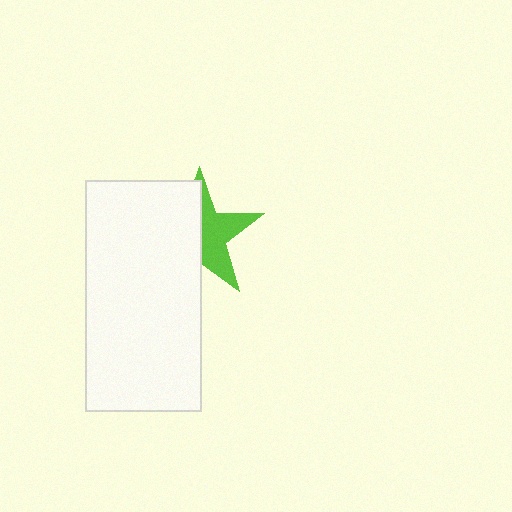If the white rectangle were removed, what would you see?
You would see the complete lime star.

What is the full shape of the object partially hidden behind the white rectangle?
The partially hidden object is a lime star.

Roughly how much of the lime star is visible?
About half of it is visible (roughly 47%).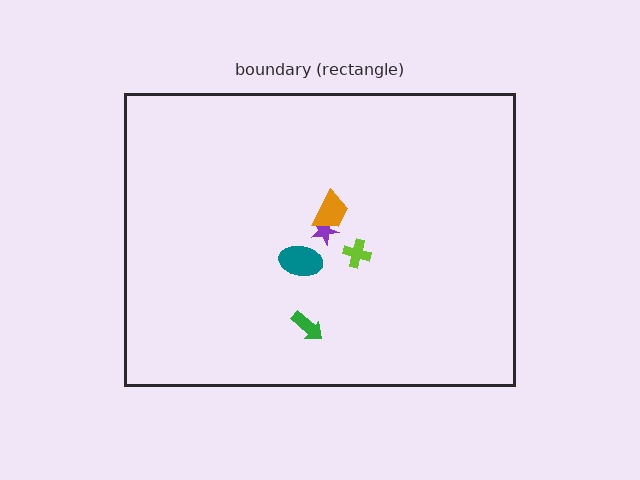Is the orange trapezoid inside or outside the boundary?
Inside.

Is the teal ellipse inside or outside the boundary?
Inside.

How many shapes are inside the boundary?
5 inside, 0 outside.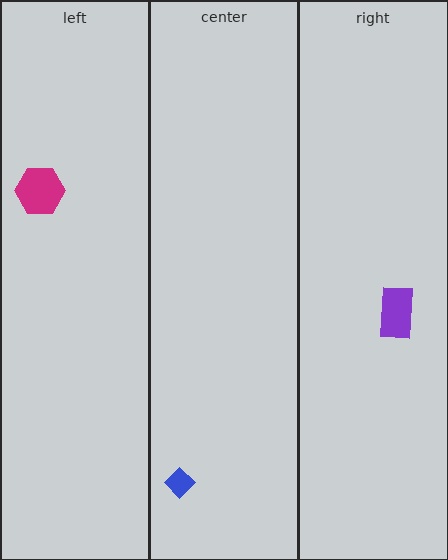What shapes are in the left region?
The magenta hexagon.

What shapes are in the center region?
The blue diamond.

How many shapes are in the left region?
1.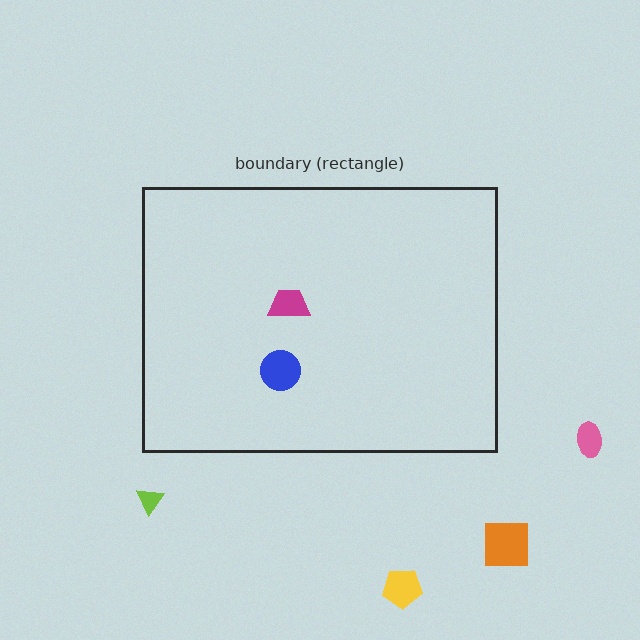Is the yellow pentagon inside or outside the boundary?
Outside.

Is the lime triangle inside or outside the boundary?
Outside.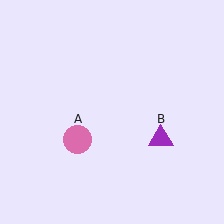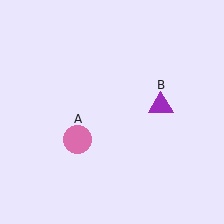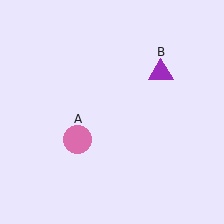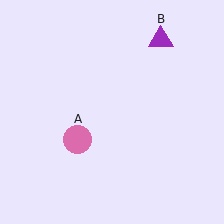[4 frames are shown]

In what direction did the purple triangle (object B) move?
The purple triangle (object B) moved up.